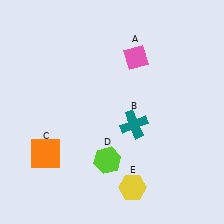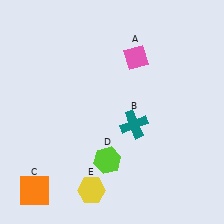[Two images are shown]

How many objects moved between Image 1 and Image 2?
2 objects moved between the two images.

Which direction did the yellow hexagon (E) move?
The yellow hexagon (E) moved left.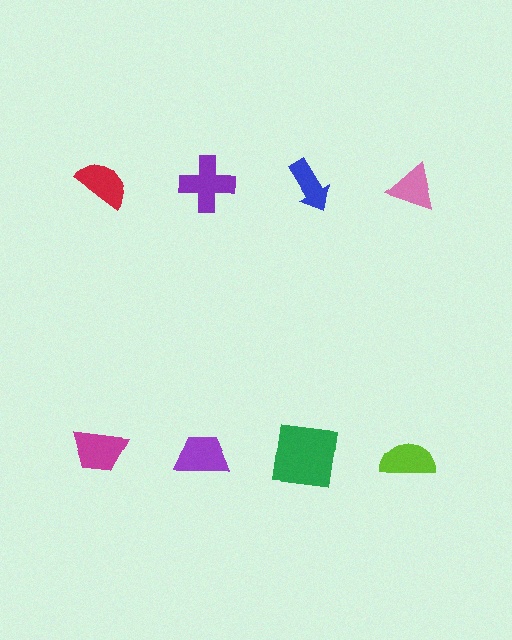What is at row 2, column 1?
A magenta trapezoid.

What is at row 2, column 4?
A lime semicircle.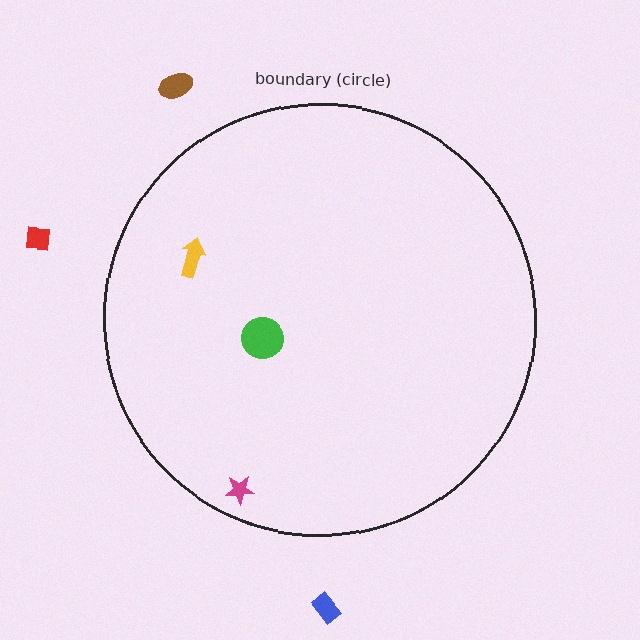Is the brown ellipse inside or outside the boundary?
Outside.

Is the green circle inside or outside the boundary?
Inside.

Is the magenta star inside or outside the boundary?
Inside.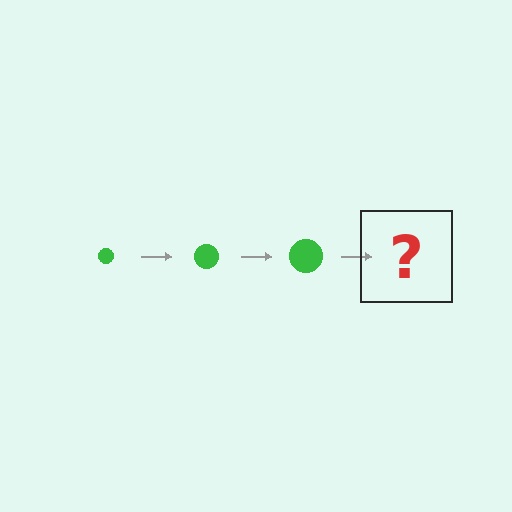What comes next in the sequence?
The next element should be a green circle, larger than the previous one.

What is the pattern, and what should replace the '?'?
The pattern is that the circle gets progressively larger each step. The '?' should be a green circle, larger than the previous one.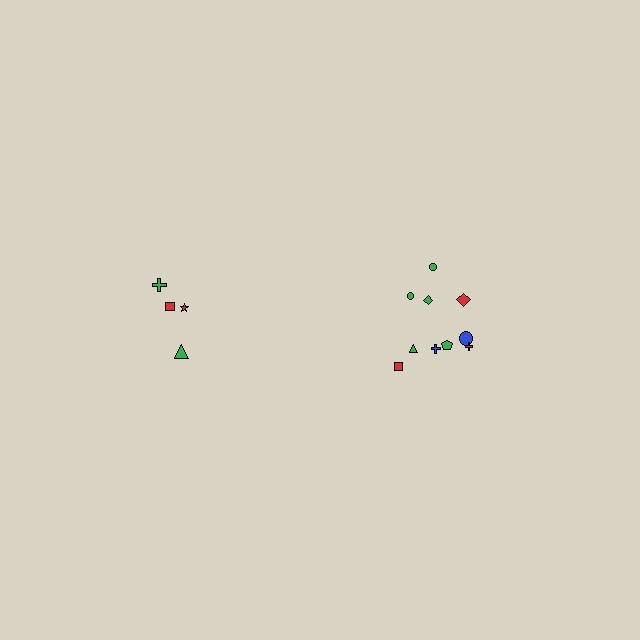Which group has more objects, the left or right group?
The right group.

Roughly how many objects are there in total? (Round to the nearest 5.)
Roughly 15 objects in total.